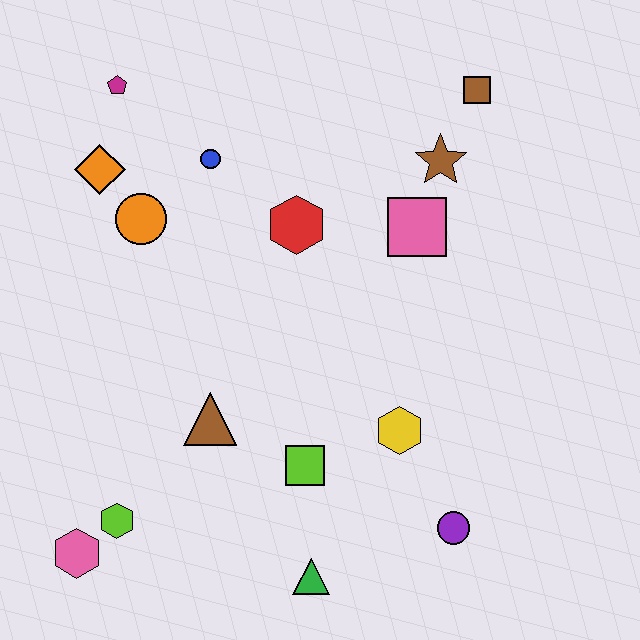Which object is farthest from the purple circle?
The magenta pentagon is farthest from the purple circle.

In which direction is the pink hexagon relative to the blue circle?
The pink hexagon is below the blue circle.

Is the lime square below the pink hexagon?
No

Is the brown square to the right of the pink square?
Yes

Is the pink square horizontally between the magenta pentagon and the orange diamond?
No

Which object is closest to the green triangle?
The lime square is closest to the green triangle.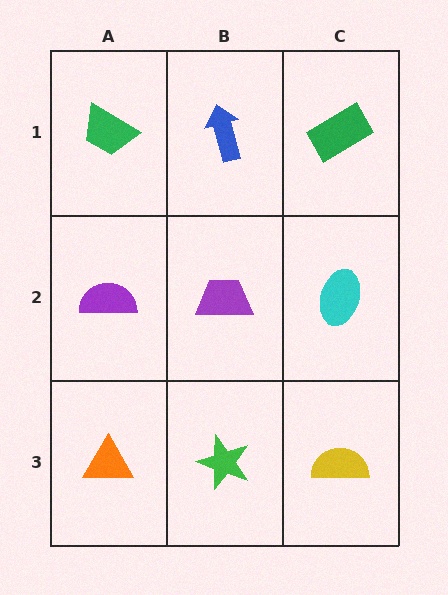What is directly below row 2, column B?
A green star.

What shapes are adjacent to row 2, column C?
A green rectangle (row 1, column C), a yellow semicircle (row 3, column C), a purple trapezoid (row 2, column B).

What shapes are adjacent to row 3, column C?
A cyan ellipse (row 2, column C), a green star (row 3, column B).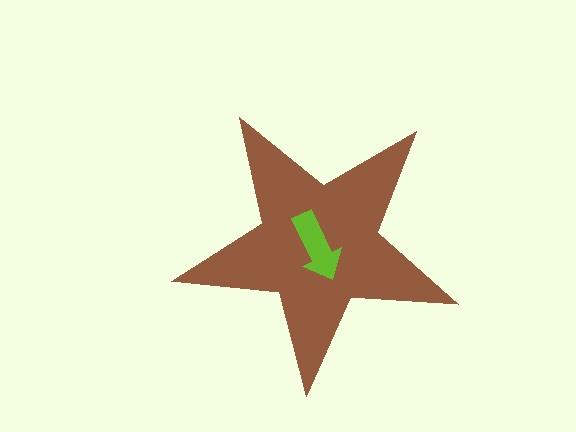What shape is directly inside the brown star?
The lime arrow.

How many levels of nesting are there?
2.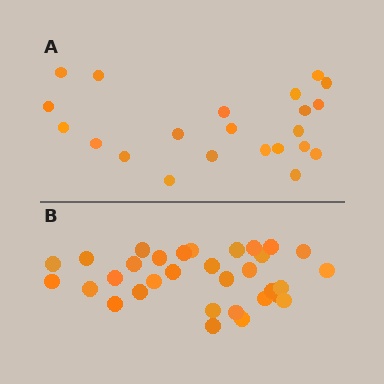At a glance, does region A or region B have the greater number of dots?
Region B (the bottom region) has more dots.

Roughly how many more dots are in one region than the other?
Region B has roughly 10 or so more dots than region A.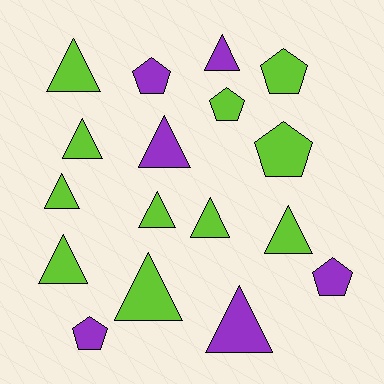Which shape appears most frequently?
Triangle, with 11 objects.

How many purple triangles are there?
There are 3 purple triangles.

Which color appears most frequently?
Lime, with 11 objects.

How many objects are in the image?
There are 17 objects.